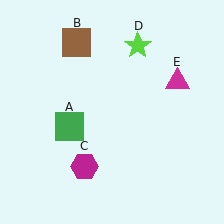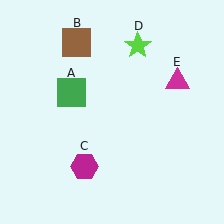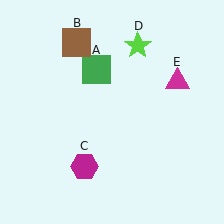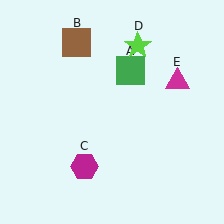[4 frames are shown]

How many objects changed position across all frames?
1 object changed position: green square (object A).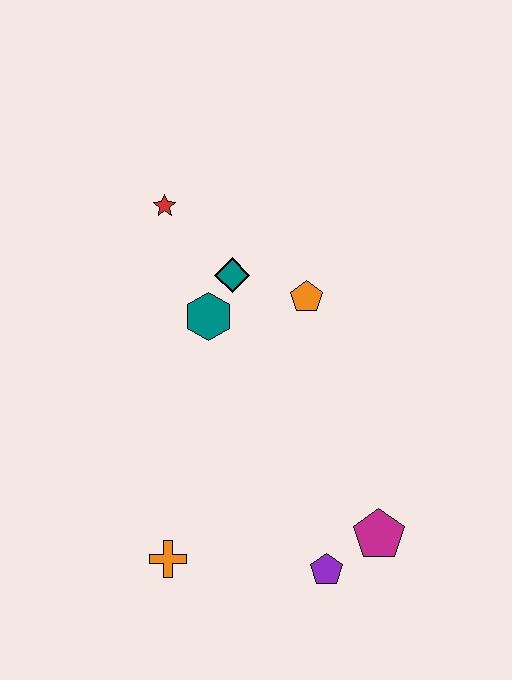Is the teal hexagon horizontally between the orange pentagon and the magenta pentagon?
No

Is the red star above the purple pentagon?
Yes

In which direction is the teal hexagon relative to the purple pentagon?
The teal hexagon is above the purple pentagon.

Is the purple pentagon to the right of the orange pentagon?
Yes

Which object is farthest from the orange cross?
The red star is farthest from the orange cross.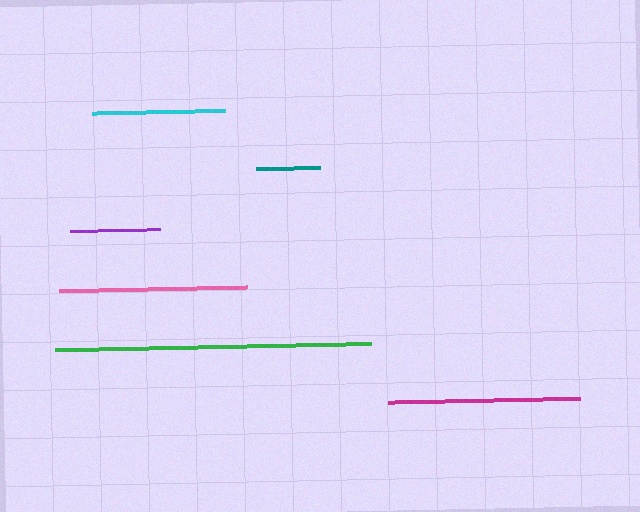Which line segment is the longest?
The green line is the longest at approximately 316 pixels.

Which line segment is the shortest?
The teal line is the shortest at approximately 64 pixels.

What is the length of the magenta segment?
The magenta segment is approximately 192 pixels long.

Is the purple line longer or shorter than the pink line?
The pink line is longer than the purple line.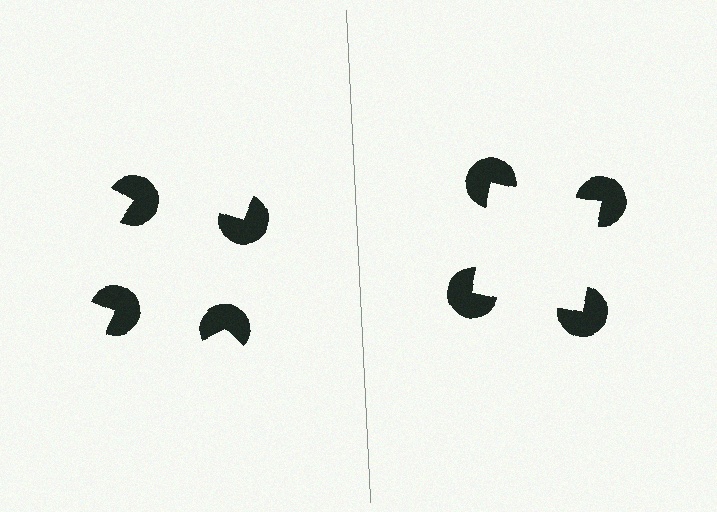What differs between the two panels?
The pac-man discs are positioned identically on both sides; only the wedge orientations differ. On the right they align to a square; on the left they are misaligned.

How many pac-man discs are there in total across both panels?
8 — 4 on each side.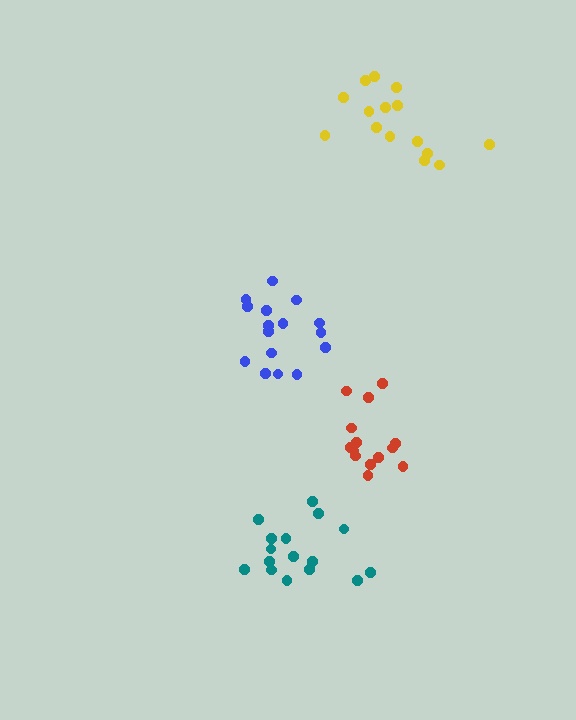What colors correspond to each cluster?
The clusters are colored: teal, blue, yellow, red.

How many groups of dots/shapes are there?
There are 4 groups.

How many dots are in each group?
Group 1: 16 dots, Group 2: 16 dots, Group 3: 15 dots, Group 4: 14 dots (61 total).